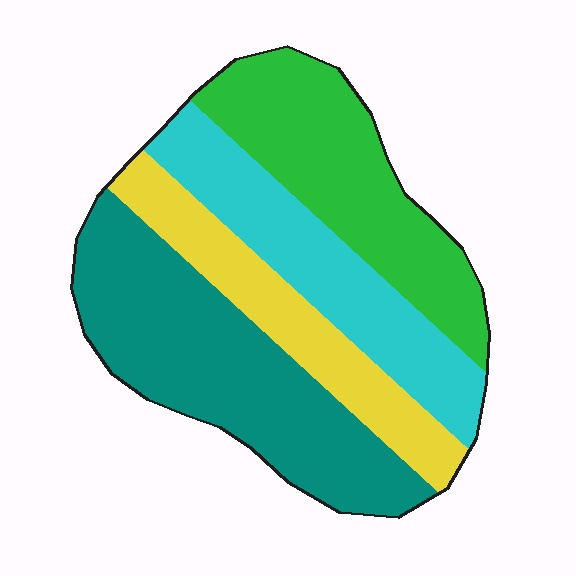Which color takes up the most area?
Teal, at roughly 35%.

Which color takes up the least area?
Yellow, at roughly 20%.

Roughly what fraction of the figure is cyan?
Cyan takes up about one fifth (1/5) of the figure.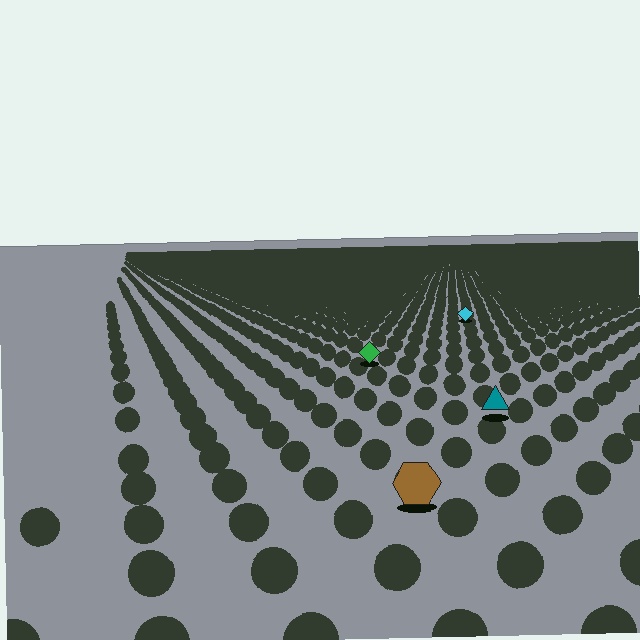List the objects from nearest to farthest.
From nearest to farthest: the brown hexagon, the teal triangle, the green diamond, the cyan diamond.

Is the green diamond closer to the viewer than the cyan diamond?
Yes. The green diamond is closer — you can tell from the texture gradient: the ground texture is coarser near it.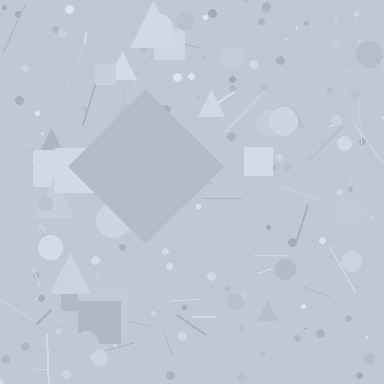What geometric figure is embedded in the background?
A diamond is embedded in the background.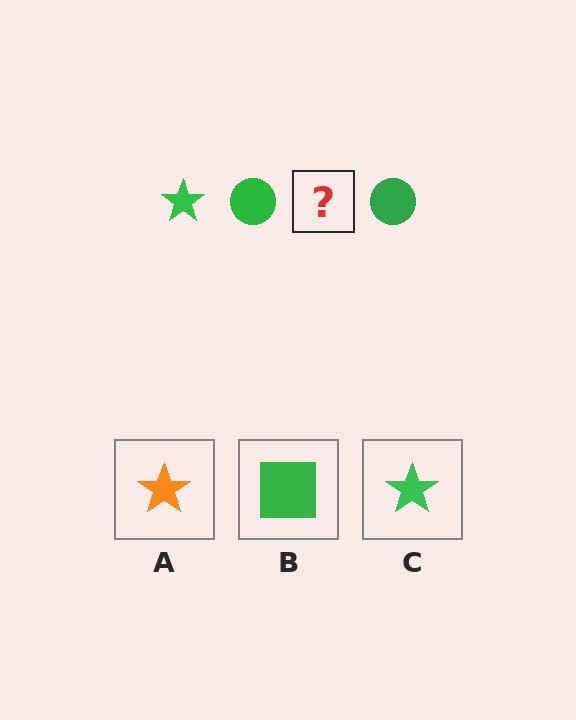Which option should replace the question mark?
Option C.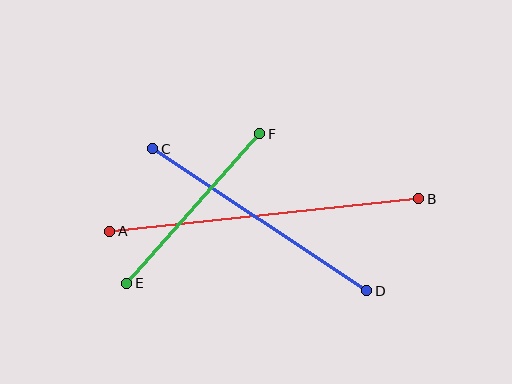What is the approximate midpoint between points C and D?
The midpoint is at approximately (260, 220) pixels.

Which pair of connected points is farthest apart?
Points A and B are farthest apart.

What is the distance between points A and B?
The distance is approximately 311 pixels.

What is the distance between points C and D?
The distance is approximately 256 pixels.